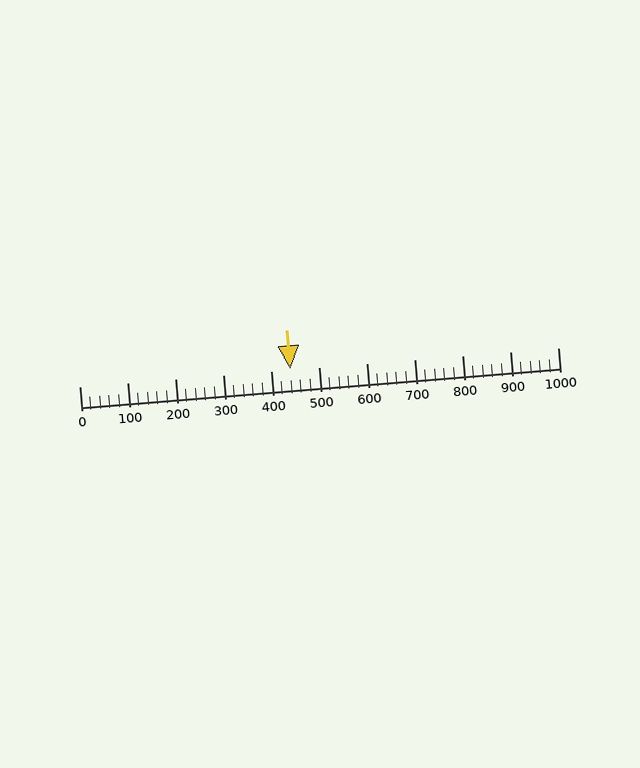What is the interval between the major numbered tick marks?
The major tick marks are spaced 100 units apart.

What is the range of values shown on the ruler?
The ruler shows values from 0 to 1000.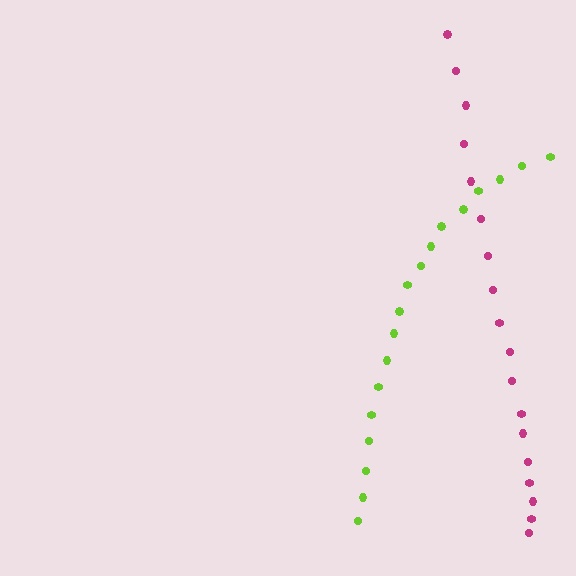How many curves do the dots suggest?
There are 2 distinct paths.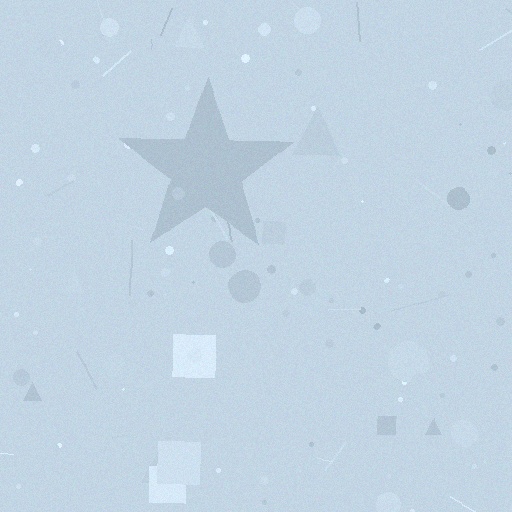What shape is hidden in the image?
A star is hidden in the image.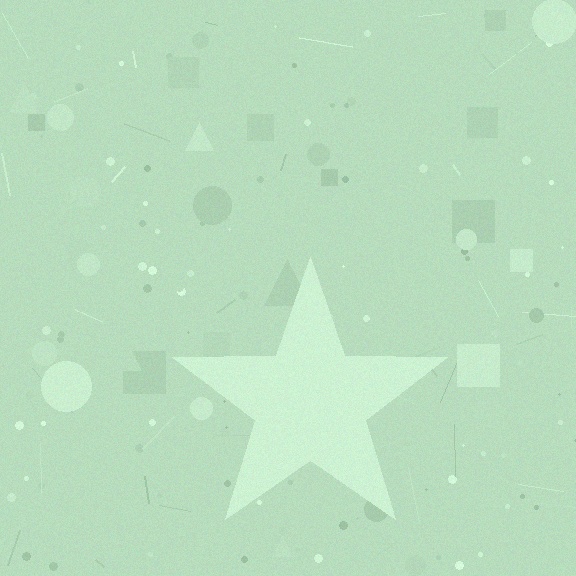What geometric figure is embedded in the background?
A star is embedded in the background.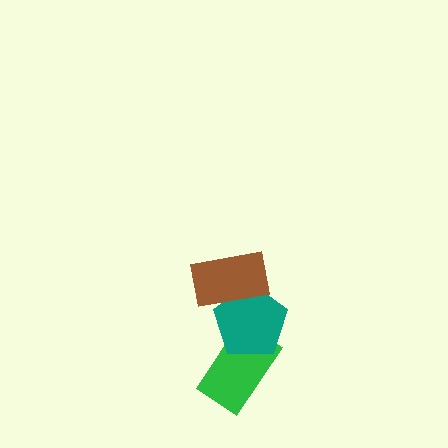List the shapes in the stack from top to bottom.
From top to bottom: the brown rectangle, the teal pentagon, the green rectangle.